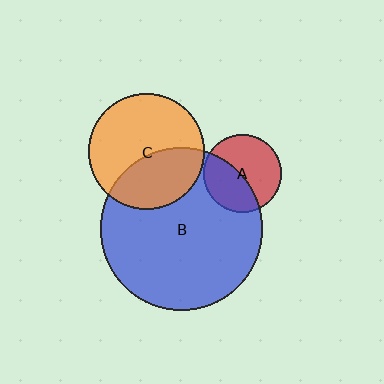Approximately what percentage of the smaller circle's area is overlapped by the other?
Approximately 45%.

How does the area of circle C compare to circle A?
Approximately 2.2 times.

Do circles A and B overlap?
Yes.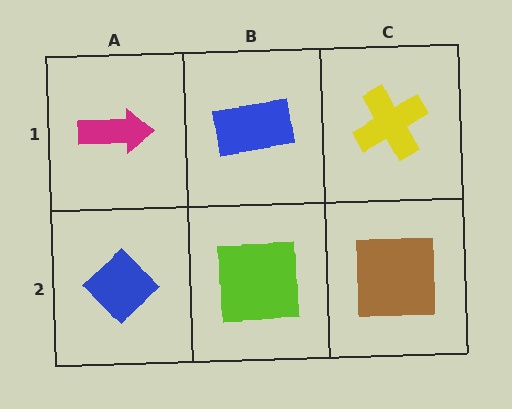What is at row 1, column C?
A yellow cross.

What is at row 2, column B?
A lime square.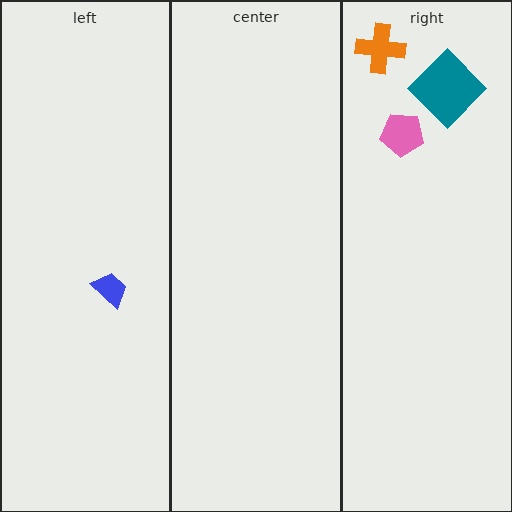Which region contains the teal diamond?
The right region.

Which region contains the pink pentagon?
The right region.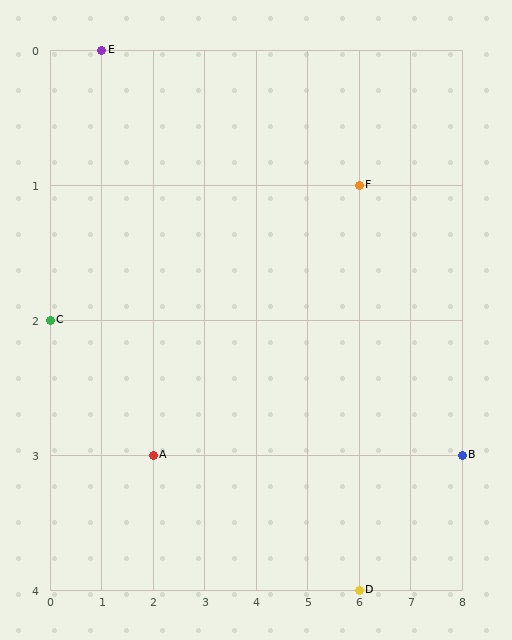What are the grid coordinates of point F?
Point F is at grid coordinates (6, 1).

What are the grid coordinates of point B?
Point B is at grid coordinates (8, 3).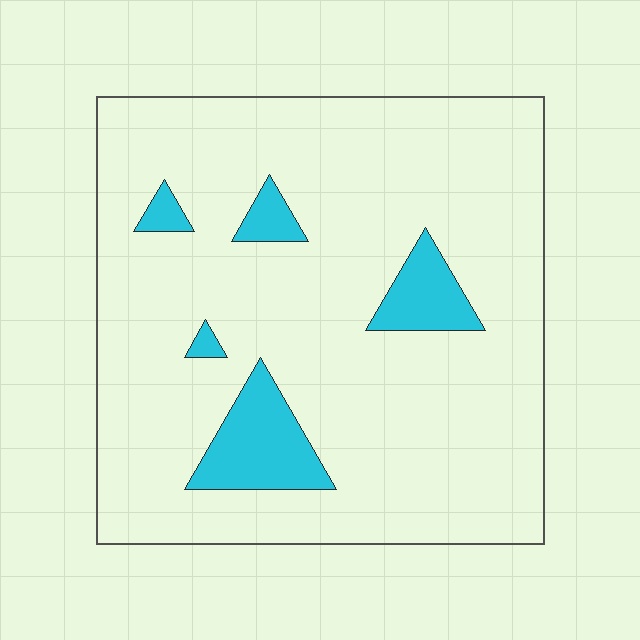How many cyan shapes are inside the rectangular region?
5.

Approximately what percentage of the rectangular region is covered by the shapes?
Approximately 10%.